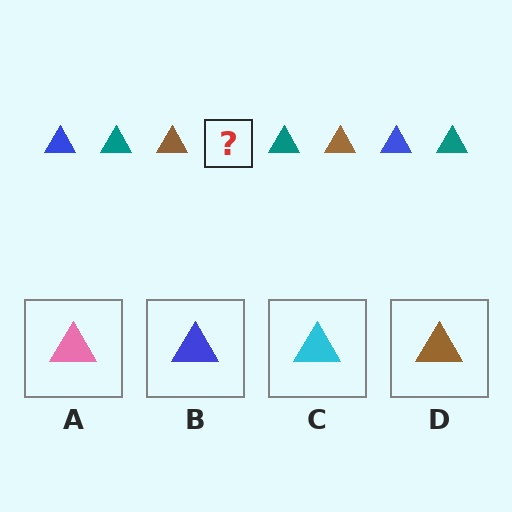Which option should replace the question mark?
Option B.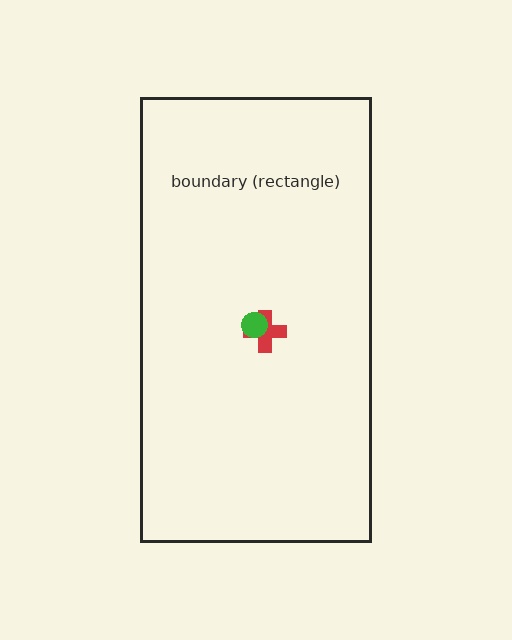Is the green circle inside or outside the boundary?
Inside.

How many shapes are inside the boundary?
2 inside, 0 outside.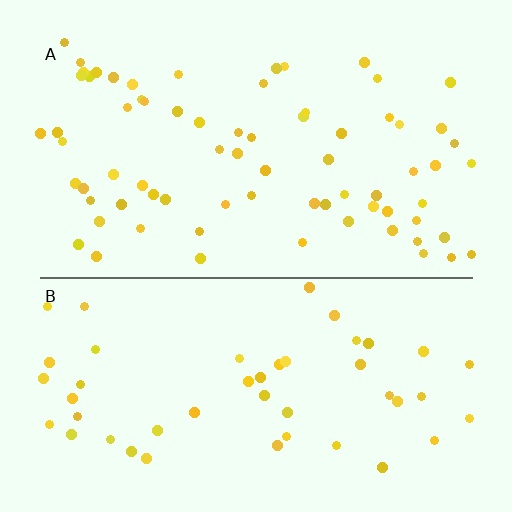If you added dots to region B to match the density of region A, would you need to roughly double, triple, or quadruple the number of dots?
Approximately double.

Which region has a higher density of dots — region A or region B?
A (the top).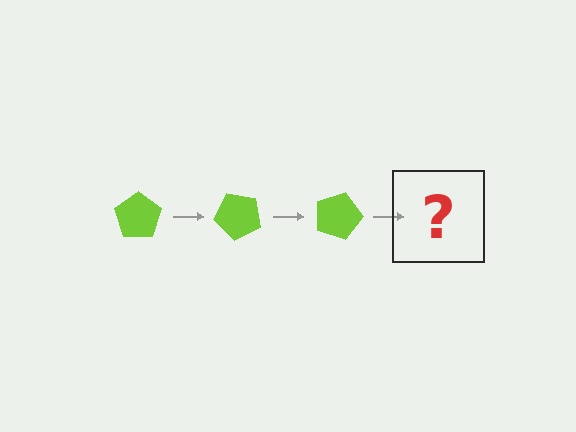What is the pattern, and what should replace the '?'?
The pattern is that the pentagon rotates 45 degrees each step. The '?' should be a lime pentagon rotated 135 degrees.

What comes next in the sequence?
The next element should be a lime pentagon rotated 135 degrees.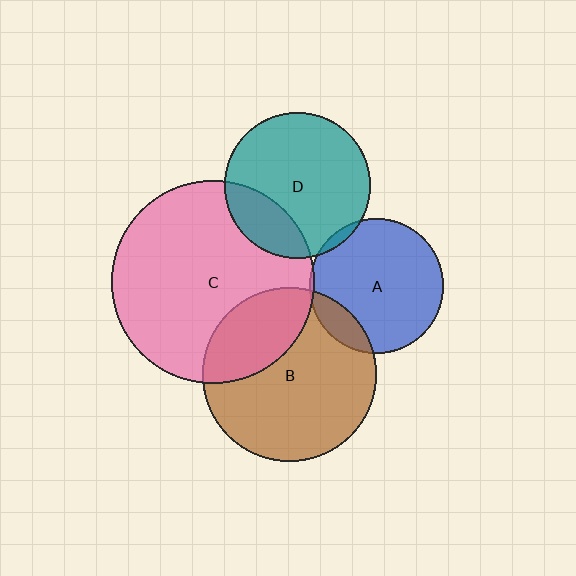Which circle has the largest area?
Circle C (pink).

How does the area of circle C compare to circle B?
Approximately 1.4 times.